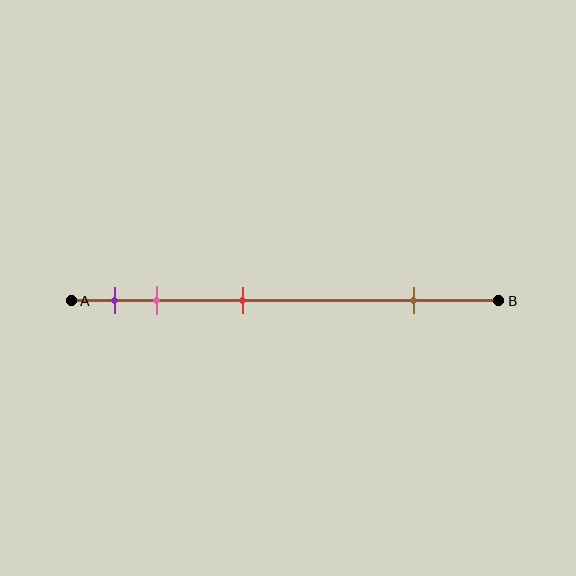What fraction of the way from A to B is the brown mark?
The brown mark is approximately 80% (0.8) of the way from A to B.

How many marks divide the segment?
There are 4 marks dividing the segment.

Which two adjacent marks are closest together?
The purple and pink marks are the closest adjacent pair.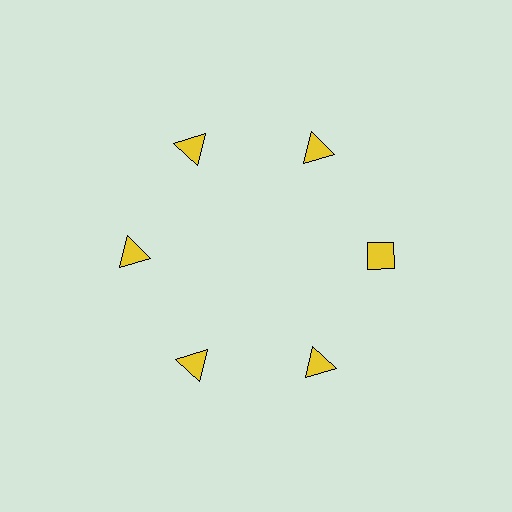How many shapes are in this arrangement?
There are 6 shapes arranged in a ring pattern.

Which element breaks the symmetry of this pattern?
The yellow diamond at roughly the 3 o'clock position breaks the symmetry. All other shapes are yellow triangles.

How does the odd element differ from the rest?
It has a different shape: diamond instead of triangle.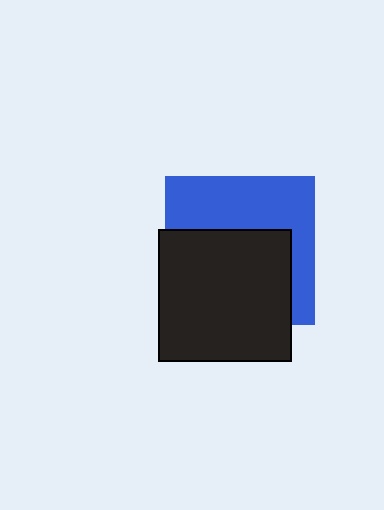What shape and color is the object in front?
The object in front is a black square.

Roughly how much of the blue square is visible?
About half of it is visible (roughly 46%).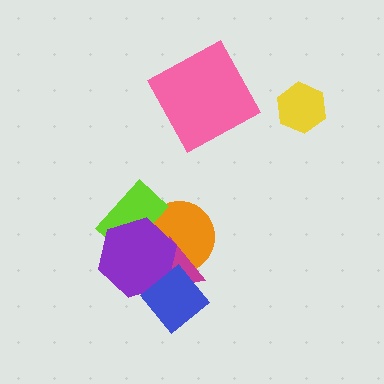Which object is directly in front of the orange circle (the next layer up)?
The magenta triangle is directly in front of the orange circle.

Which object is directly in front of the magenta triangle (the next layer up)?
The purple hexagon is directly in front of the magenta triangle.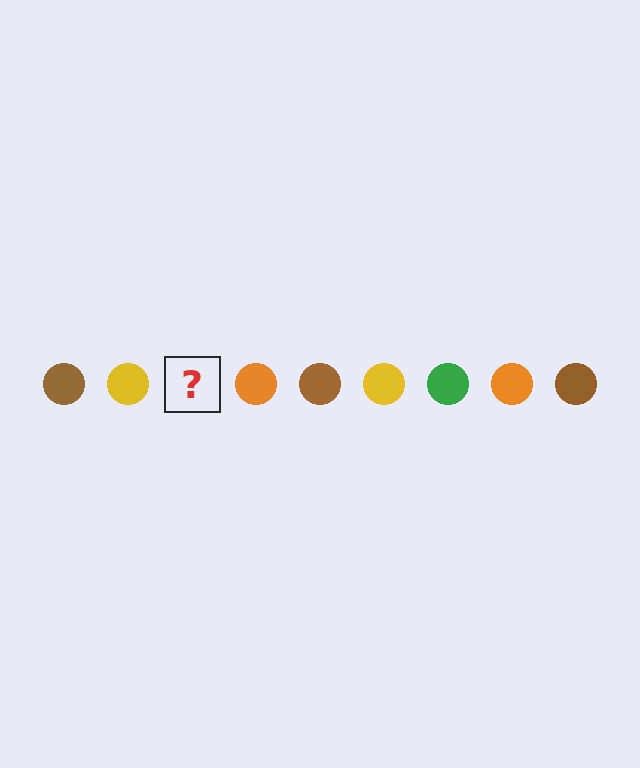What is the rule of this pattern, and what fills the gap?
The rule is that the pattern cycles through brown, yellow, green, orange circles. The gap should be filled with a green circle.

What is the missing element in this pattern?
The missing element is a green circle.